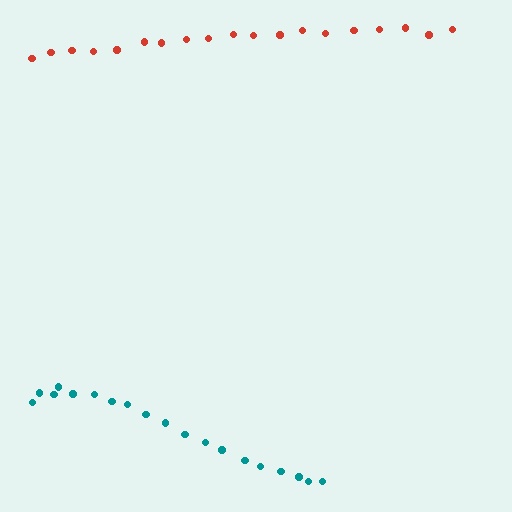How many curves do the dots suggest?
There are 2 distinct paths.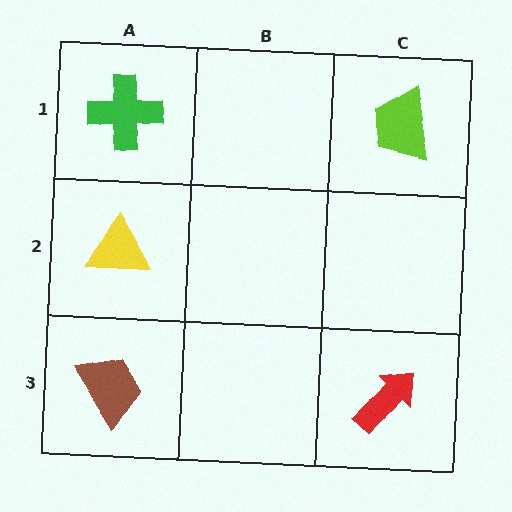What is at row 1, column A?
A green cross.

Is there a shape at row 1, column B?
No, that cell is empty.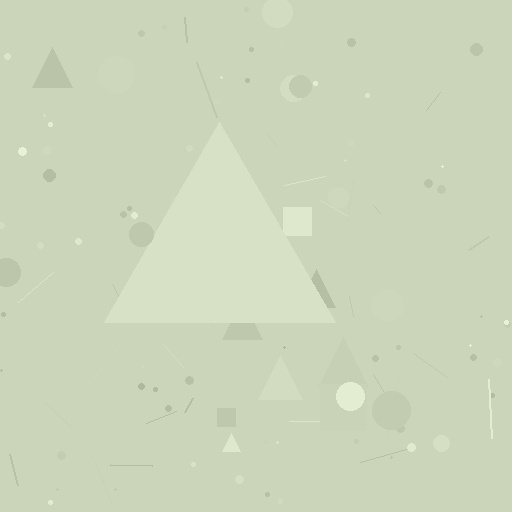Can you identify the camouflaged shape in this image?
The camouflaged shape is a triangle.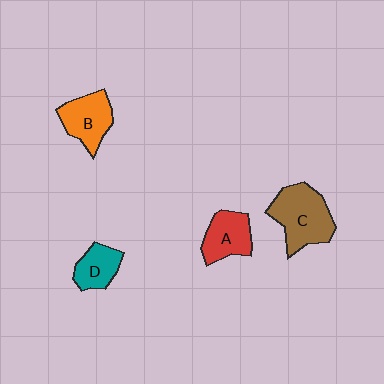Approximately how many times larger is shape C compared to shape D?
Approximately 1.9 times.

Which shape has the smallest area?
Shape D (teal).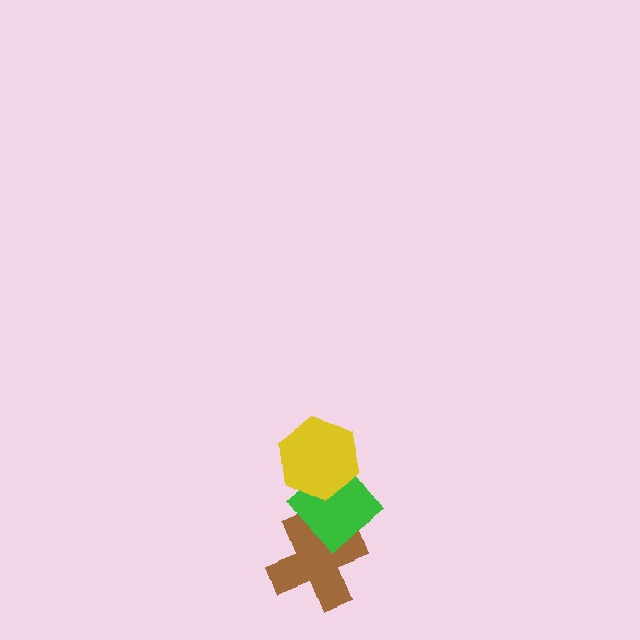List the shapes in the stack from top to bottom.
From top to bottom: the yellow hexagon, the green diamond, the brown cross.